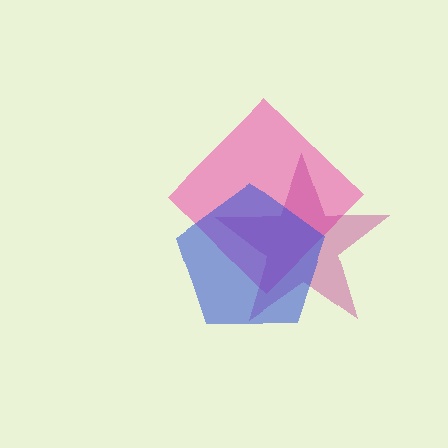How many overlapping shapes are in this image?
There are 3 overlapping shapes in the image.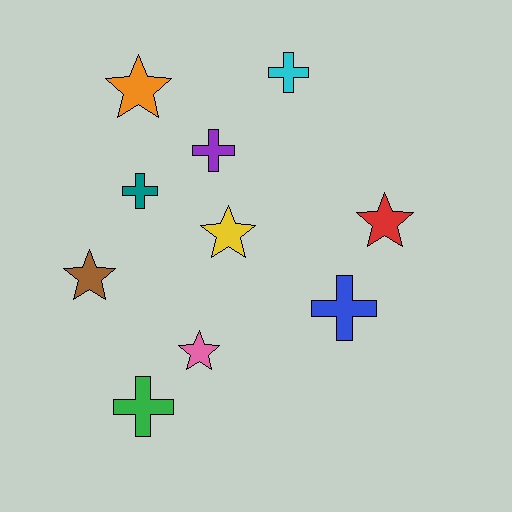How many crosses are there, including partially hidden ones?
There are 5 crosses.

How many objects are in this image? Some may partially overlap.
There are 10 objects.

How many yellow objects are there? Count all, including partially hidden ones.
There is 1 yellow object.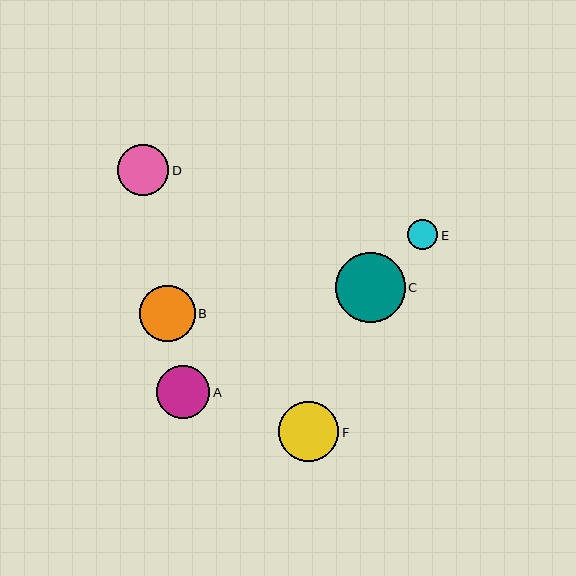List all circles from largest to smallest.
From largest to smallest: C, F, B, A, D, E.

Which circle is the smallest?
Circle E is the smallest with a size of approximately 30 pixels.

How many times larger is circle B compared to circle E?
Circle B is approximately 1.8 times the size of circle E.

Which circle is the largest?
Circle C is the largest with a size of approximately 70 pixels.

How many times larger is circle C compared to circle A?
Circle C is approximately 1.3 times the size of circle A.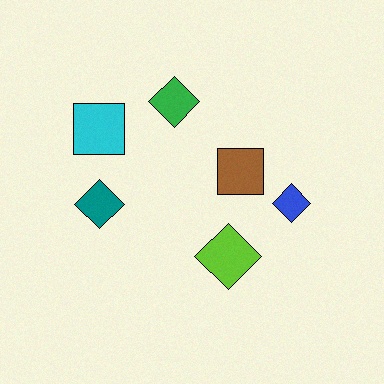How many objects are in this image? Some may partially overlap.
There are 6 objects.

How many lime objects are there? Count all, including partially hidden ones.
There is 1 lime object.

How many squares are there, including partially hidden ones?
There are 2 squares.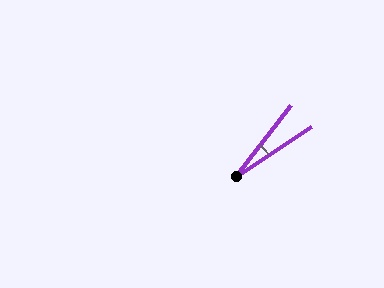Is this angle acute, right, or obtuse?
It is acute.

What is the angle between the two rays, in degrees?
Approximately 19 degrees.